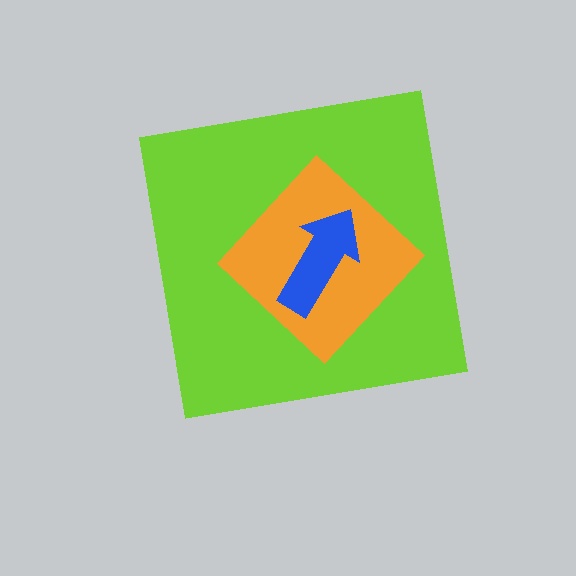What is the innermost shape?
The blue arrow.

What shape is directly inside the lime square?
The orange diamond.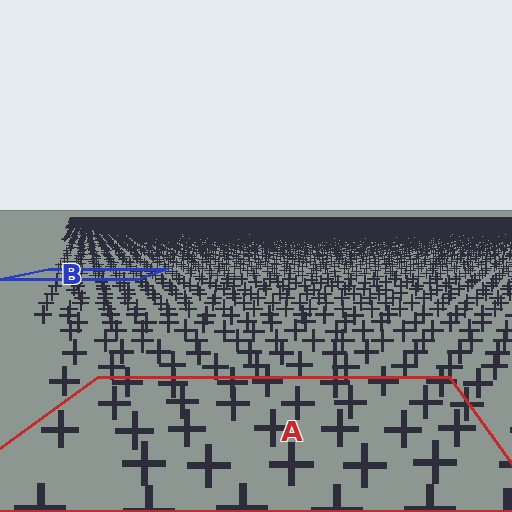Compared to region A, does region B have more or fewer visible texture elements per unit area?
Region B has more texture elements per unit area — they are packed more densely because it is farther away.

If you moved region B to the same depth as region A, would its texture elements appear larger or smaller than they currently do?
They would appear larger. At a closer depth, the same texture elements are projected at a bigger on-screen size.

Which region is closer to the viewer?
Region A is closer. The texture elements there are larger and more spread out.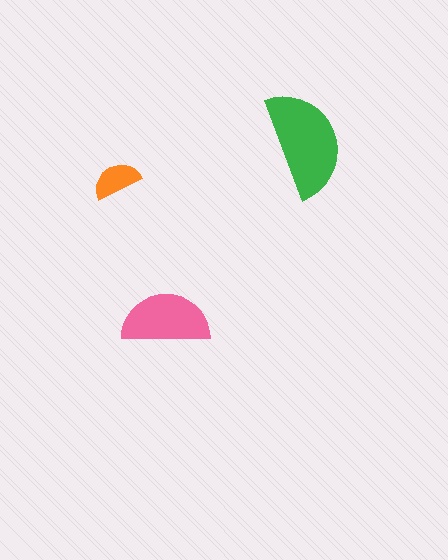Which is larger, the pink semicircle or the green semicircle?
The green one.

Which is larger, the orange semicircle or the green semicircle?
The green one.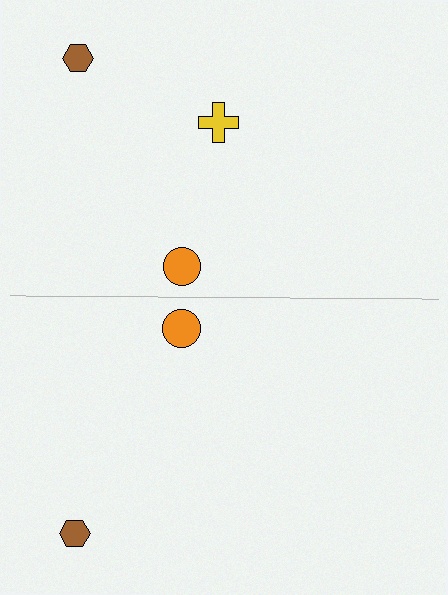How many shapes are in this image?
There are 5 shapes in this image.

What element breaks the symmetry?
A yellow cross is missing from the bottom side.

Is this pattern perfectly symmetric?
No, the pattern is not perfectly symmetric. A yellow cross is missing from the bottom side.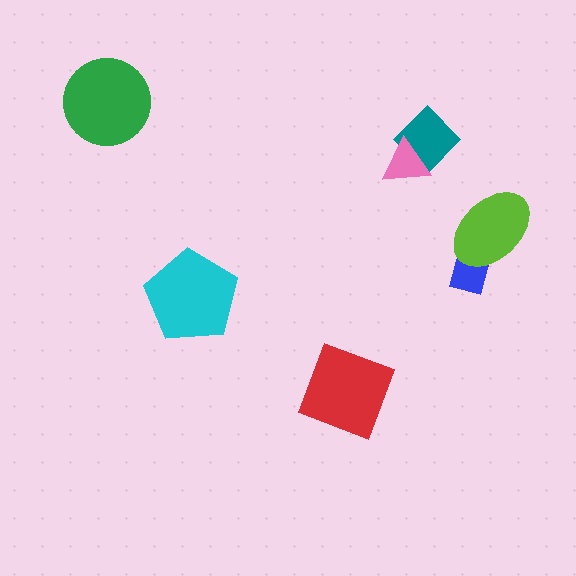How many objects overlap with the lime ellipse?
1 object overlaps with the lime ellipse.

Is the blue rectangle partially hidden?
Yes, it is partially covered by another shape.